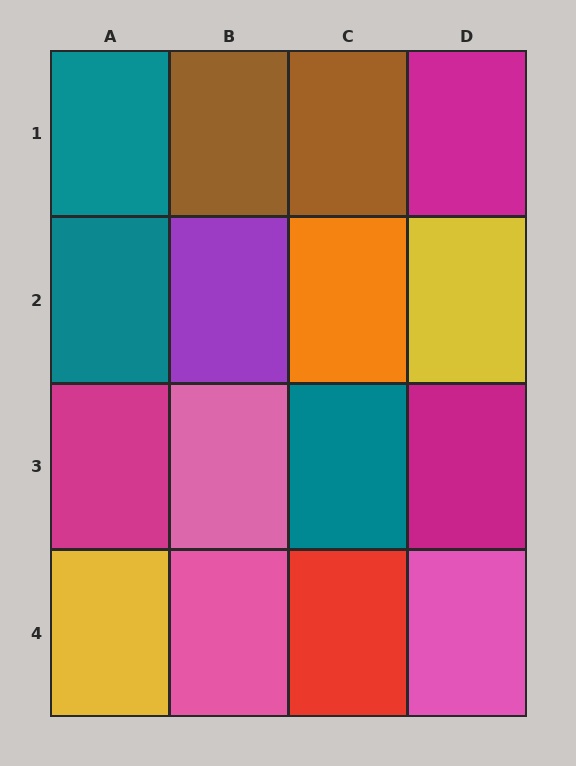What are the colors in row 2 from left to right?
Teal, purple, orange, yellow.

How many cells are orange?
1 cell is orange.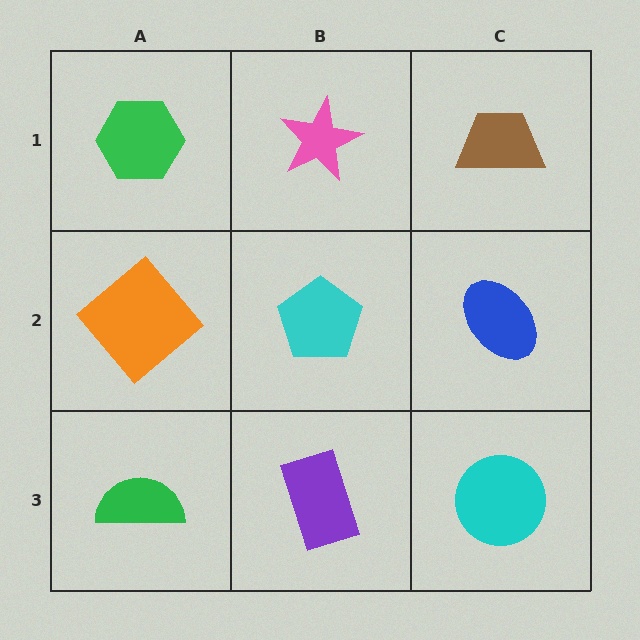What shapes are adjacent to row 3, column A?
An orange diamond (row 2, column A), a purple rectangle (row 3, column B).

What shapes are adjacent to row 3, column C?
A blue ellipse (row 2, column C), a purple rectangle (row 3, column B).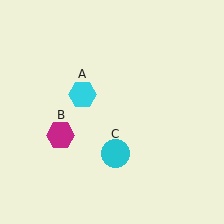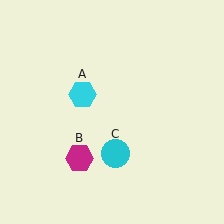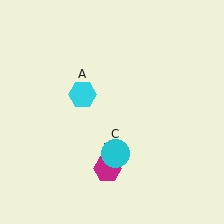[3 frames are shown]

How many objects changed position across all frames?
1 object changed position: magenta hexagon (object B).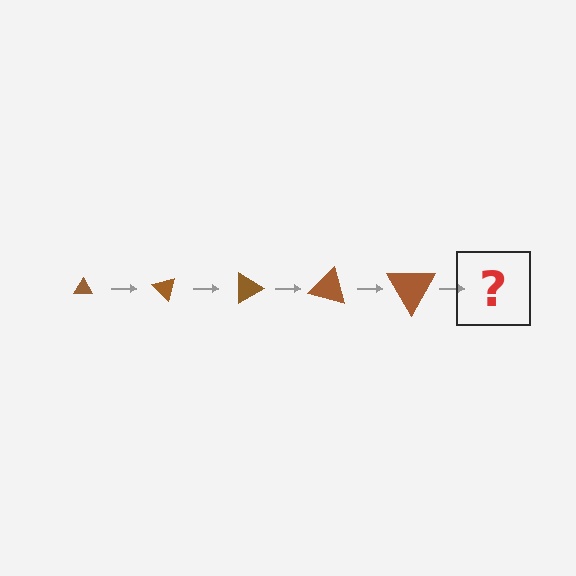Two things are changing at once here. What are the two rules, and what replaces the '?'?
The two rules are that the triangle grows larger each step and it rotates 45 degrees each step. The '?' should be a triangle, larger than the previous one and rotated 225 degrees from the start.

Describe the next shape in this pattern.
It should be a triangle, larger than the previous one and rotated 225 degrees from the start.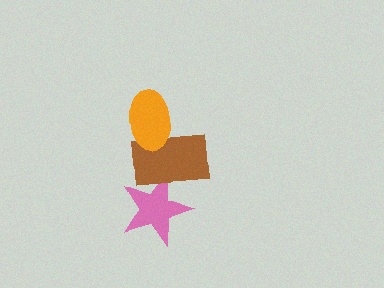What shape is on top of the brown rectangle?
The orange ellipse is on top of the brown rectangle.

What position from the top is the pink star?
The pink star is 3rd from the top.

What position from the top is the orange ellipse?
The orange ellipse is 1st from the top.